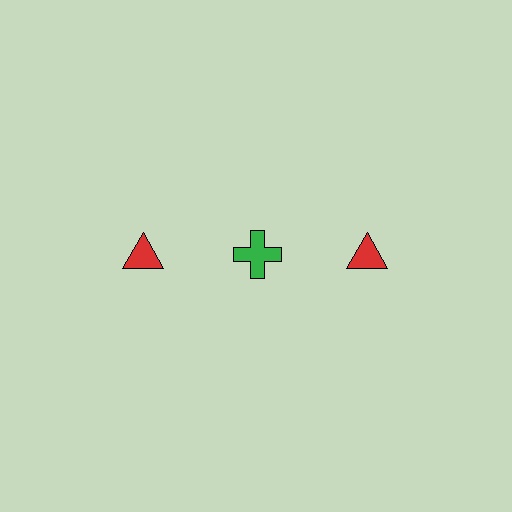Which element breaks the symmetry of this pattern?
The green cross in the top row, second from left column breaks the symmetry. All other shapes are red triangles.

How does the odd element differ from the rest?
It differs in both color (green instead of red) and shape (cross instead of triangle).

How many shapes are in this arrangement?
There are 3 shapes arranged in a grid pattern.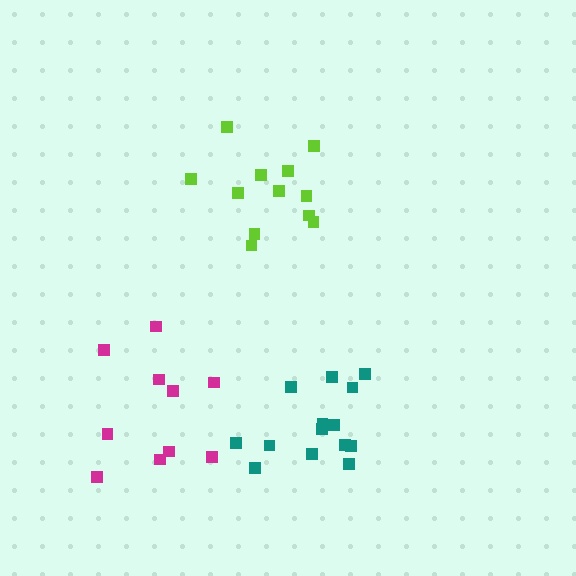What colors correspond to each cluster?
The clusters are colored: lime, magenta, teal.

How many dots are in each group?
Group 1: 12 dots, Group 2: 10 dots, Group 3: 14 dots (36 total).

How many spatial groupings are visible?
There are 3 spatial groupings.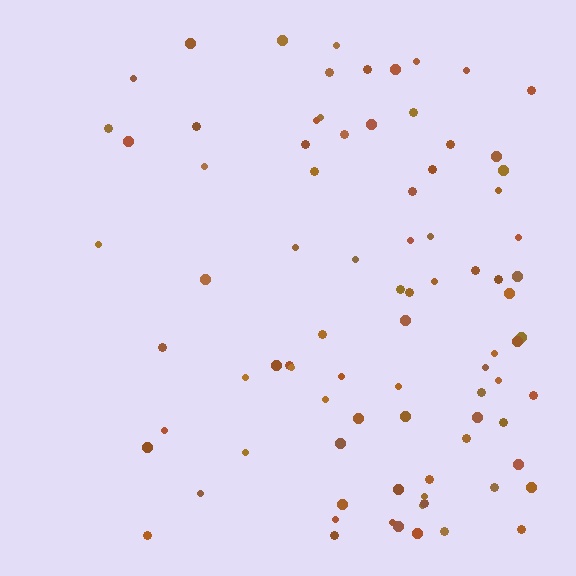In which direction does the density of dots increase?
From left to right, with the right side densest.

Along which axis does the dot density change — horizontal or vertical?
Horizontal.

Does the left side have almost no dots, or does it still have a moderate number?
Still a moderate number, just noticeably fewer than the right.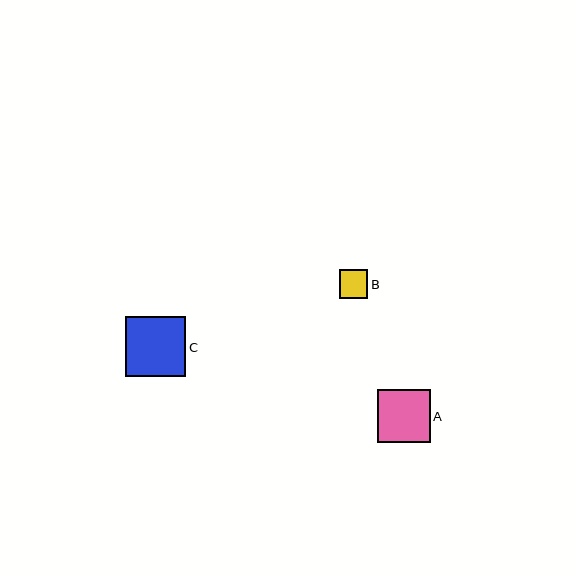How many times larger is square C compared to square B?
Square C is approximately 2.1 times the size of square B.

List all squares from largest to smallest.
From largest to smallest: C, A, B.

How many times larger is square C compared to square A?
Square C is approximately 1.1 times the size of square A.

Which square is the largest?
Square C is the largest with a size of approximately 60 pixels.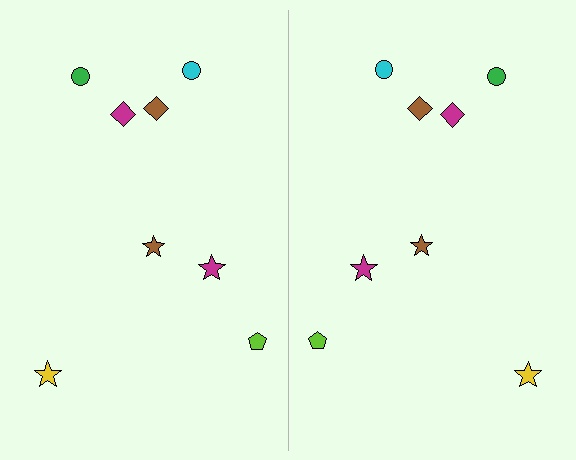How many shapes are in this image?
There are 16 shapes in this image.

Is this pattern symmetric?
Yes, this pattern has bilateral (reflection) symmetry.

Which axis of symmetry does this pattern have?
The pattern has a vertical axis of symmetry running through the center of the image.